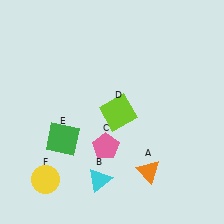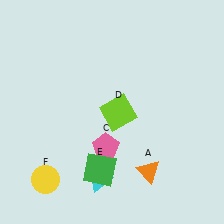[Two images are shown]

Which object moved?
The green square (E) moved right.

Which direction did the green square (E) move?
The green square (E) moved right.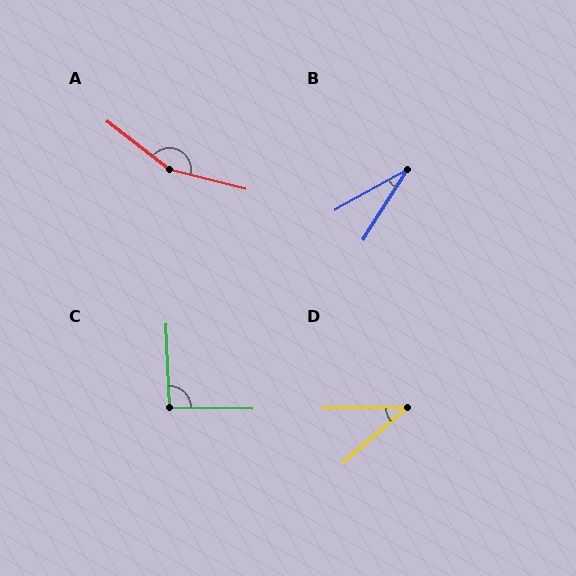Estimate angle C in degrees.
Approximately 94 degrees.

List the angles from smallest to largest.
B (28°), D (40°), C (94°), A (156°).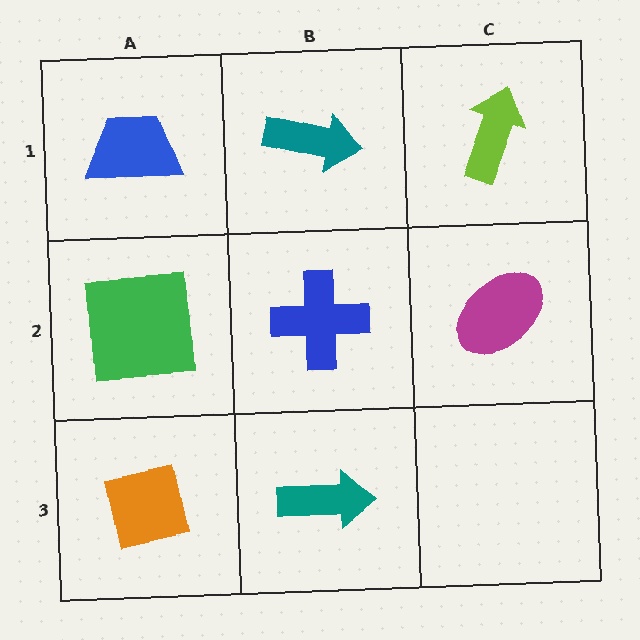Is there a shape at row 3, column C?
No, that cell is empty.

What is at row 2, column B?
A blue cross.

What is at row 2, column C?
A magenta ellipse.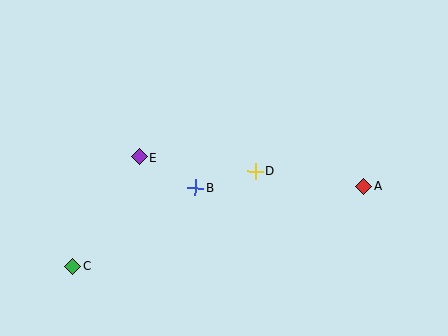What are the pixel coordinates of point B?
Point B is at (195, 188).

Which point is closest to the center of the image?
Point D at (255, 171) is closest to the center.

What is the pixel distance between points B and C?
The distance between B and C is 146 pixels.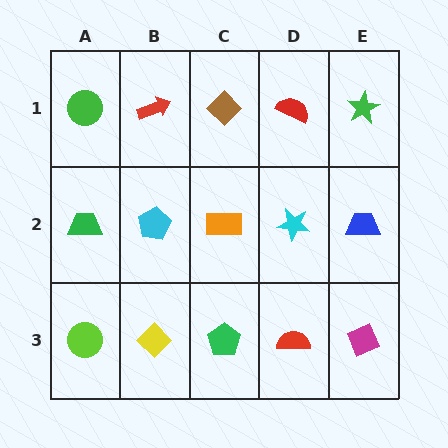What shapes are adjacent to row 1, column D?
A cyan star (row 2, column D), a brown diamond (row 1, column C), a green star (row 1, column E).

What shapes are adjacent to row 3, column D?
A cyan star (row 2, column D), a green pentagon (row 3, column C), a magenta diamond (row 3, column E).